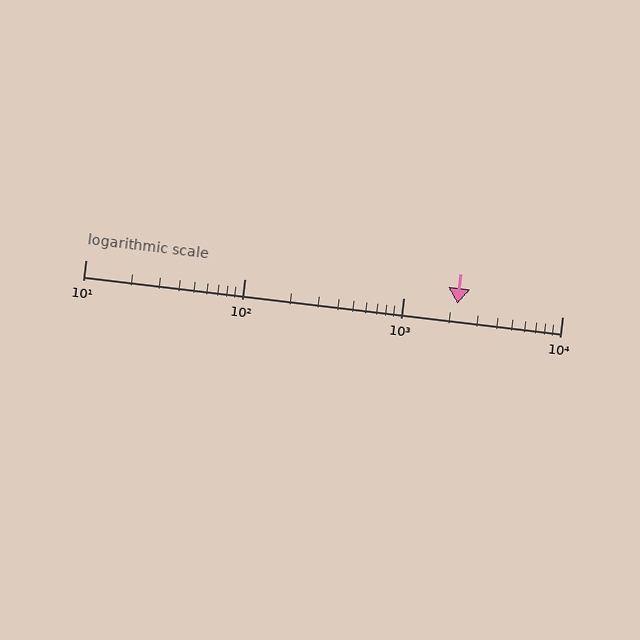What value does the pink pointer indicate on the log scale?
The pointer indicates approximately 2200.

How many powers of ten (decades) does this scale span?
The scale spans 3 decades, from 10 to 10000.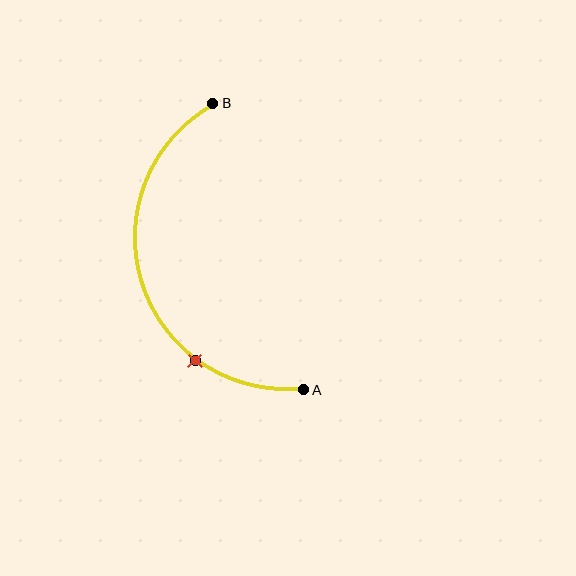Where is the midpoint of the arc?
The arc midpoint is the point on the curve farthest from the straight line joining A and B. It sits to the left of that line.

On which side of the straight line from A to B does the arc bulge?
The arc bulges to the left of the straight line connecting A and B.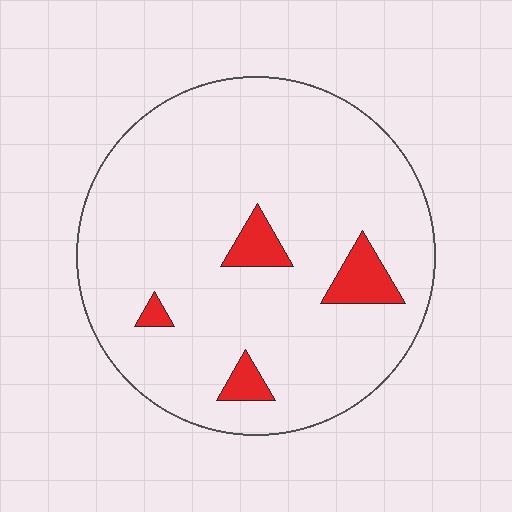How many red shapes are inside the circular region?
4.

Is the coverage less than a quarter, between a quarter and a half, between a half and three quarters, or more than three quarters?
Less than a quarter.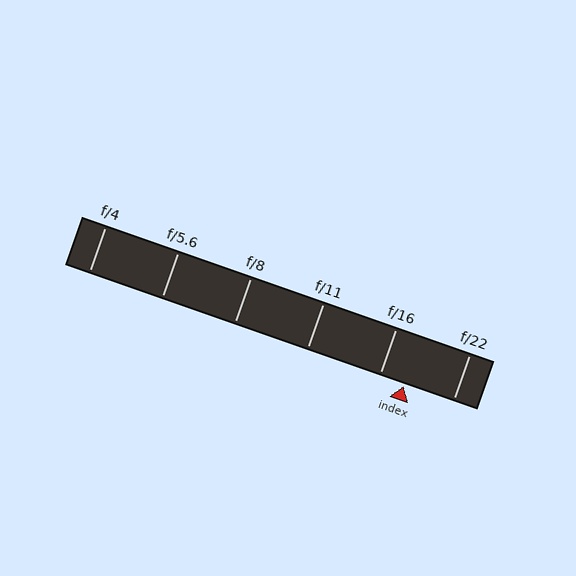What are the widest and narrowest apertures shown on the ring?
The widest aperture shown is f/4 and the narrowest is f/22.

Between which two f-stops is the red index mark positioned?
The index mark is between f/16 and f/22.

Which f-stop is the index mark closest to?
The index mark is closest to f/16.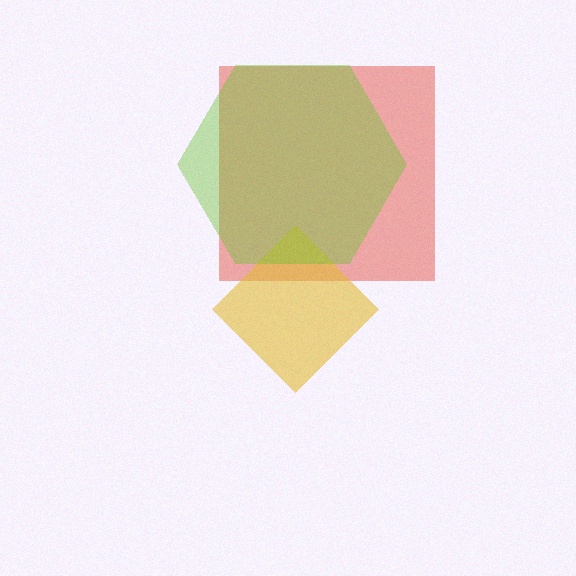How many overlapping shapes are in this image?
There are 3 overlapping shapes in the image.